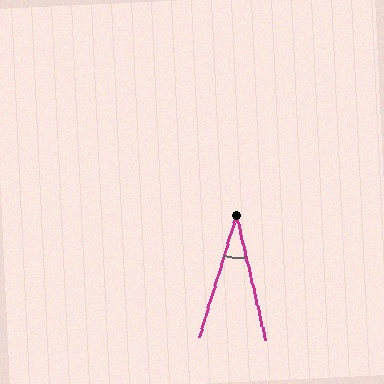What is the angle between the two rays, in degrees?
Approximately 30 degrees.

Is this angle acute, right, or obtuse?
It is acute.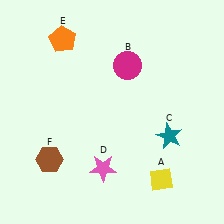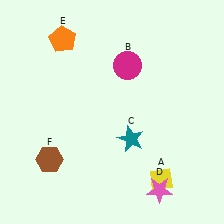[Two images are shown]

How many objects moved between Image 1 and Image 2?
2 objects moved between the two images.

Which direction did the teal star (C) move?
The teal star (C) moved left.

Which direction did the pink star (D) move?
The pink star (D) moved right.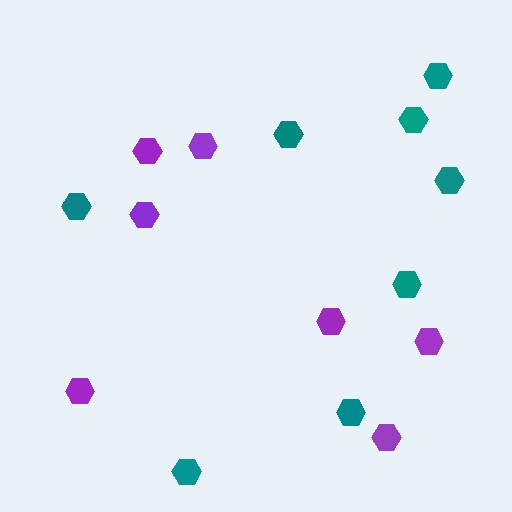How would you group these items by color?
There are 2 groups: one group of purple hexagons (7) and one group of teal hexagons (8).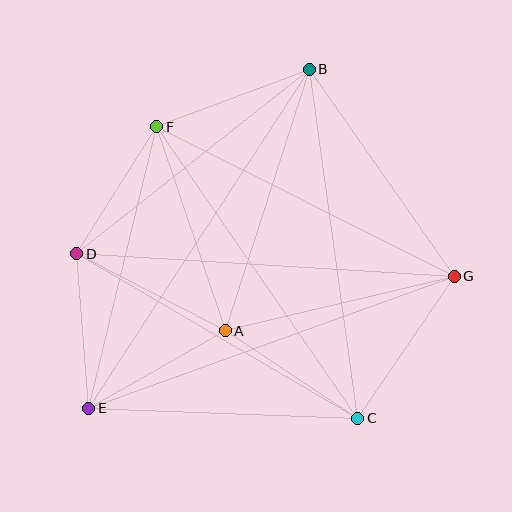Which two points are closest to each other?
Points D and F are closest to each other.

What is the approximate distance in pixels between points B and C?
The distance between B and C is approximately 352 pixels.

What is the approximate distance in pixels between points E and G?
The distance between E and G is approximately 388 pixels.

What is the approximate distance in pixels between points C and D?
The distance between C and D is approximately 326 pixels.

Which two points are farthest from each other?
Points B and E are farthest from each other.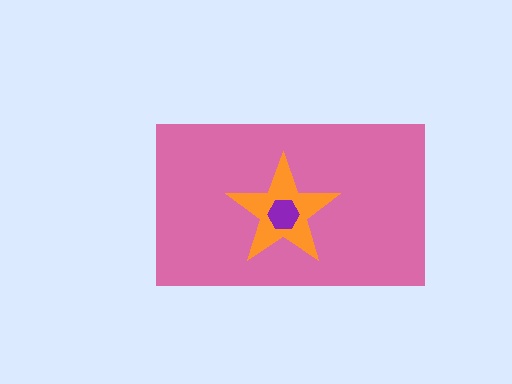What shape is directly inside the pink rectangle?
The orange star.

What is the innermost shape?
The purple hexagon.